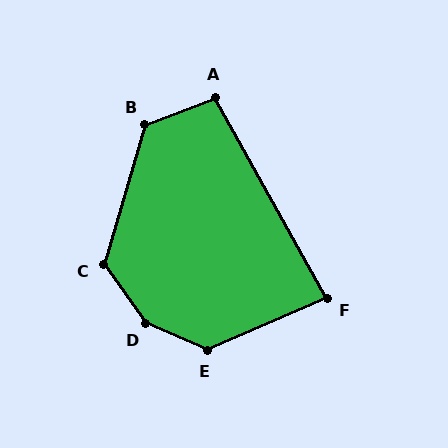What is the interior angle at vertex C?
Approximately 129 degrees (obtuse).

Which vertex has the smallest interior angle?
F, at approximately 84 degrees.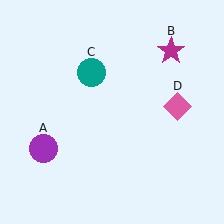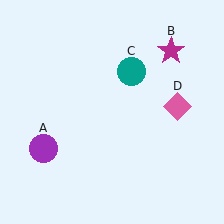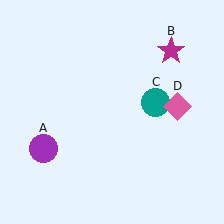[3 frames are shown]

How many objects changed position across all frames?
1 object changed position: teal circle (object C).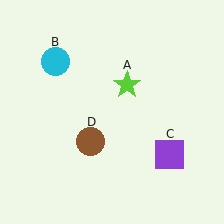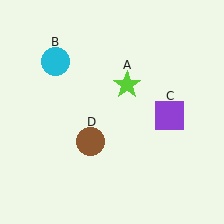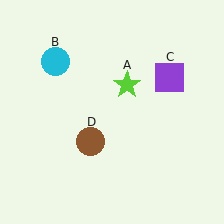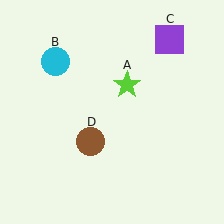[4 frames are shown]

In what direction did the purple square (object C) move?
The purple square (object C) moved up.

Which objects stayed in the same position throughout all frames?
Lime star (object A) and cyan circle (object B) and brown circle (object D) remained stationary.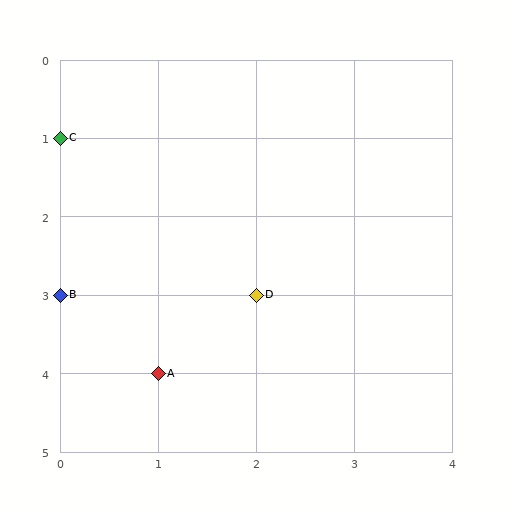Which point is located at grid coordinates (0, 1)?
Point C is at (0, 1).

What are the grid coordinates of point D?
Point D is at grid coordinates (2, 3).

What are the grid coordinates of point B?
Point B is at grid coordinates (0, 3).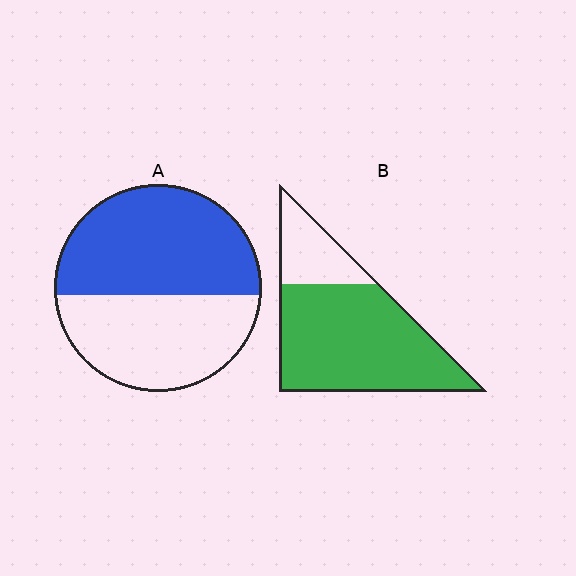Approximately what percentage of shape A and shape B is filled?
A is approximately 55% and B is approximately 75%.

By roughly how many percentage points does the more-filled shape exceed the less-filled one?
By roughly 20 percentage points (B over A).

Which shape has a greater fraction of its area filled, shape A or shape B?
Shape B.